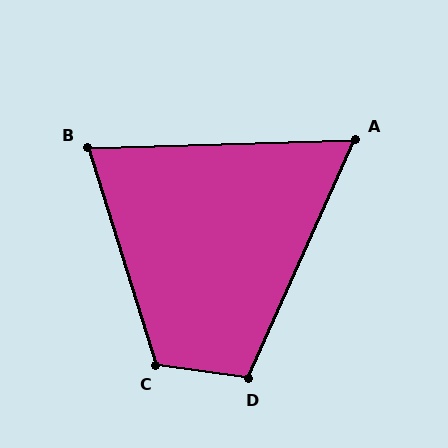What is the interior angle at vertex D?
Approximately 106 degrees (obtuse).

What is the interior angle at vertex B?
Approximately 74 degrees (acute).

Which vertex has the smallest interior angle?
A, at approximately 64 degrees.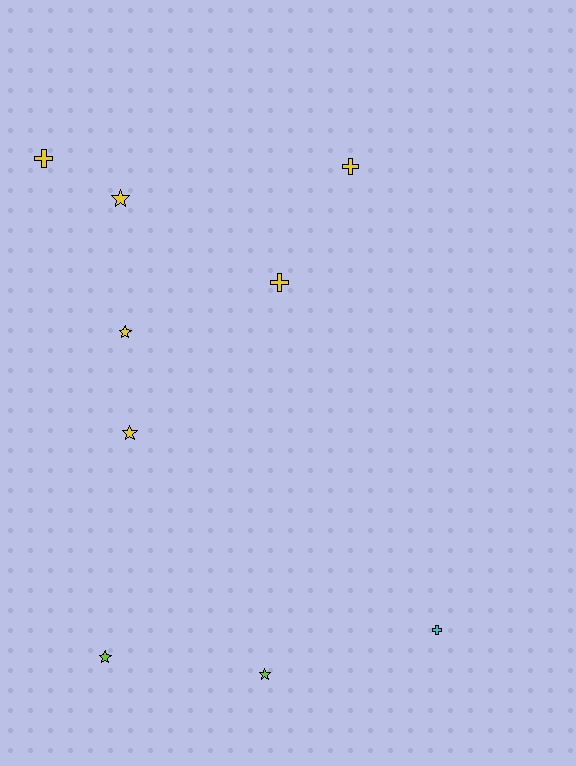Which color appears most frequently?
Yellow, with 6 objects.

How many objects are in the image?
There are 9 objects.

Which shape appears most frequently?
Star, with 5 objects.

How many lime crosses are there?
There are no lime crosses.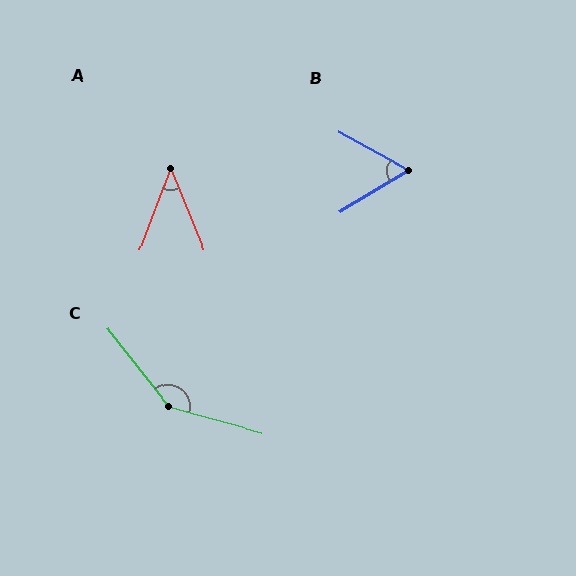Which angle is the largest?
C, at approximately 143 degrees.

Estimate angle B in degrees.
Approximately 59 degrees.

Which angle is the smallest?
A, at approximately 42 degrees.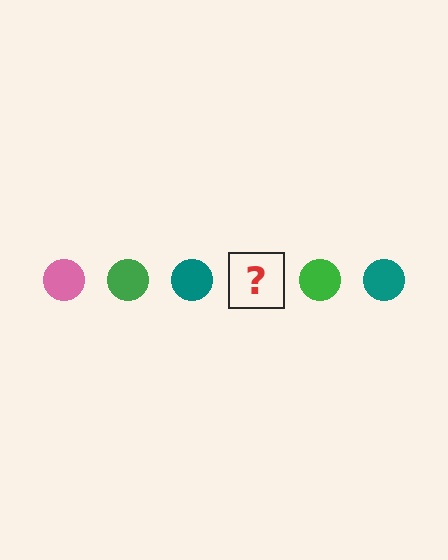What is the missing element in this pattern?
The missing element is a pink circle.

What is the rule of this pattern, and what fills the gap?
The rule is that the pattern cycles through pink, green, teal circles. The gap should be filled with a pink circle.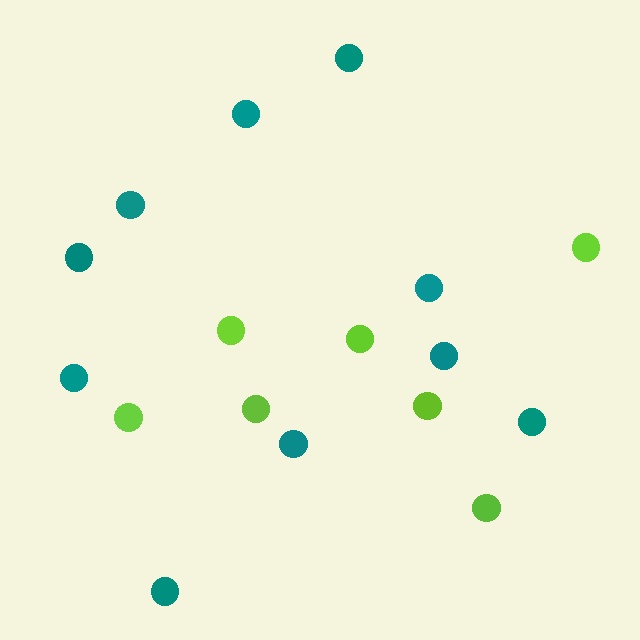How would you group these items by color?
There are 2 groups: one group of lime circles (7) and one group of teal circles (10).